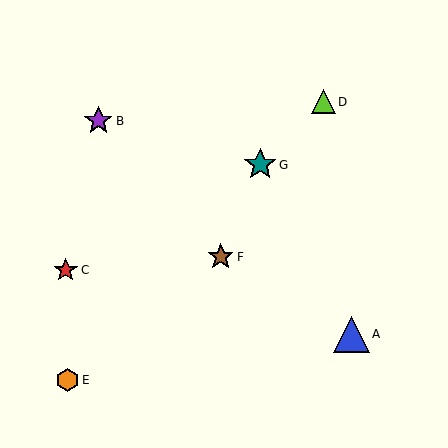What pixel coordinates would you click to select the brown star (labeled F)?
Click at (221, 257) to select the brown star F.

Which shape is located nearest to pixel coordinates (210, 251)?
The brown star (labeled F) at (221, 257) is nearest to that location.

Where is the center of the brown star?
The center of the brown star is at (221, 257).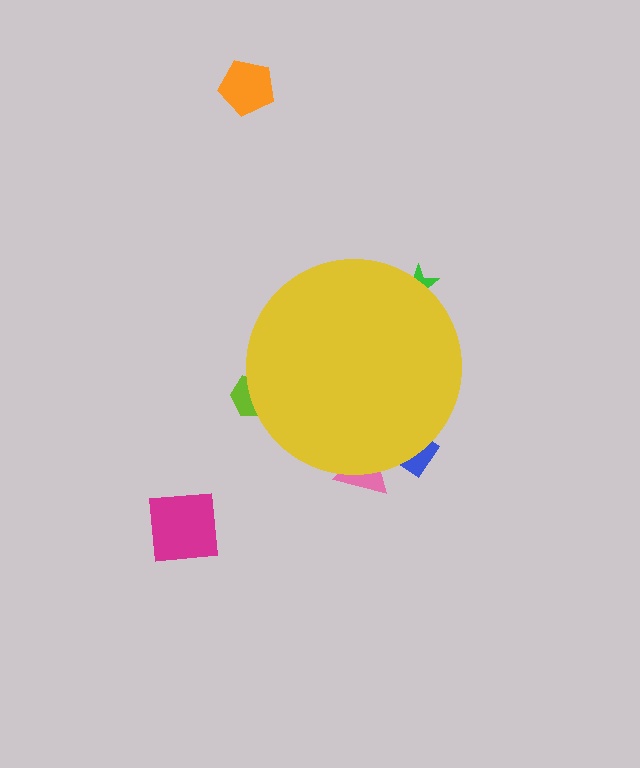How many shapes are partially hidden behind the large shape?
4 shapes are partially hidden.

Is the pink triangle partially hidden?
Yes, the pink triangle is partially hidden behind the yellow circle.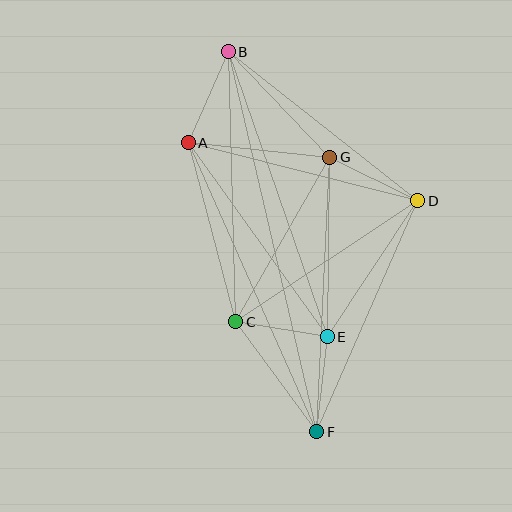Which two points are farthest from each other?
Points B and F are farthest from each other.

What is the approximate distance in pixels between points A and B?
The distance between A and B is approximately 99 pixels.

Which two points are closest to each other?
Points C and E are closest to each other.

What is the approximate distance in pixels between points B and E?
The distance between B and E is approximately 301 pixels.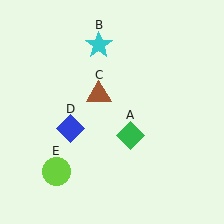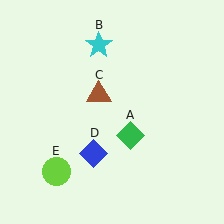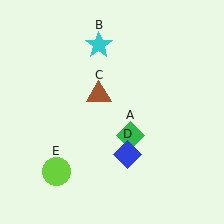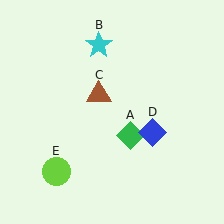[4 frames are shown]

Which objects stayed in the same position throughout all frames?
Green diamond (object A) and cyan star (object B) and brown triangle (object C) and lime circle (object E) remained stationary.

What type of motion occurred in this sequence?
The blue diamond (object D) rotated counterclockwise around the center of the scene.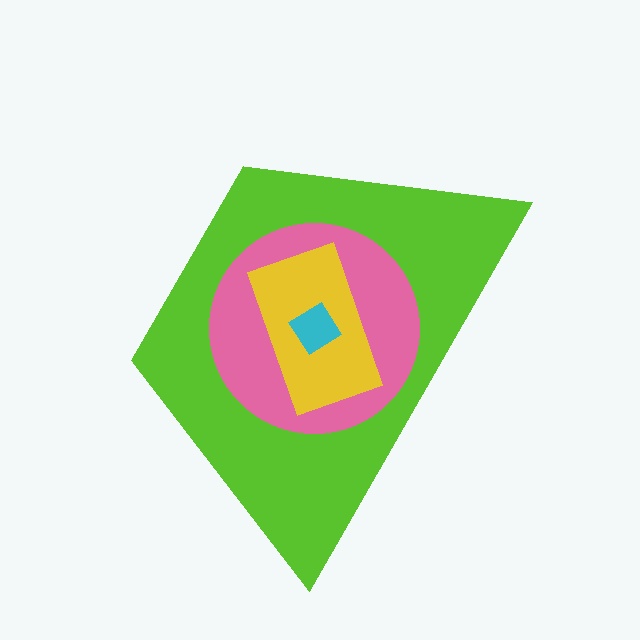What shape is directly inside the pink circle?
The yellow rectangle.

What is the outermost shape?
The lime trapezoid.